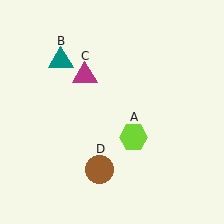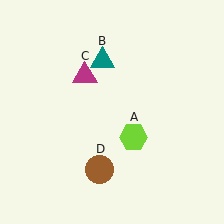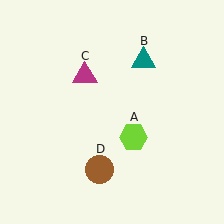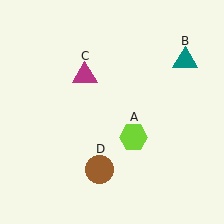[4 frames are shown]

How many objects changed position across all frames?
1 object changed position: teal triangle (object B).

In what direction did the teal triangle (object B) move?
The teal triangle (object B) moved right.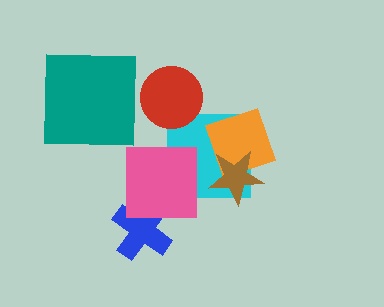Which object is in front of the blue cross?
The pink square is in front of the blue cross.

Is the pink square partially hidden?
No, no other shape covers it.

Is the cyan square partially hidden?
Yes, it is partially covered by another shape.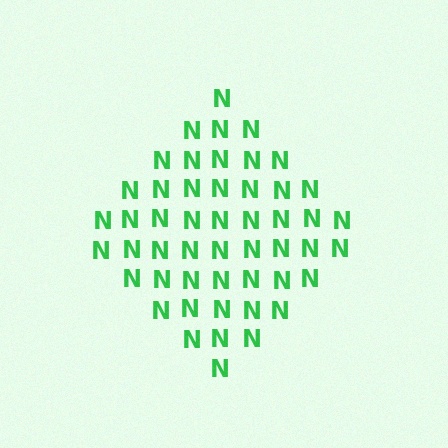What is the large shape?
The large shape is a diamond.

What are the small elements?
The small elements are letter N's.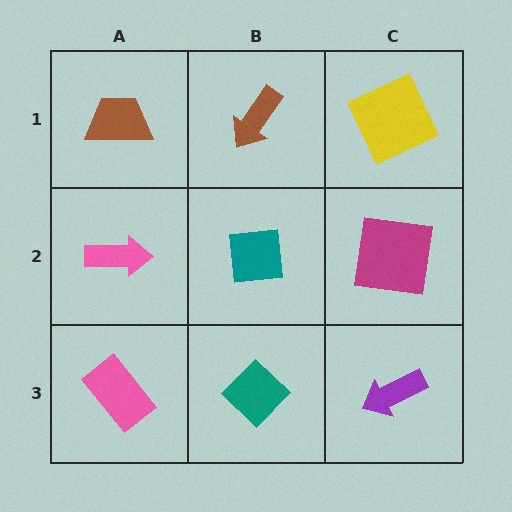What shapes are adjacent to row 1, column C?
A magenta square (row 2, column C), a brown arrow (row 1, column B).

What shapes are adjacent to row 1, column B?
A teal square (row 2, column B), a brown trapezoid (row 1, column A), a yellow square (row 1, column C).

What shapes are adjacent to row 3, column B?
A teal square (row 2, column B), a pink rectangle (row 3, column A), a purple arrow (row 3, column C).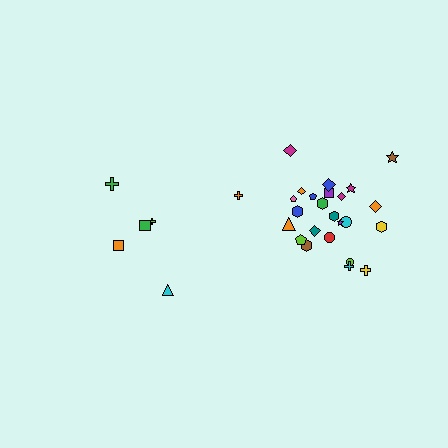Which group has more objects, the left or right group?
The right group.